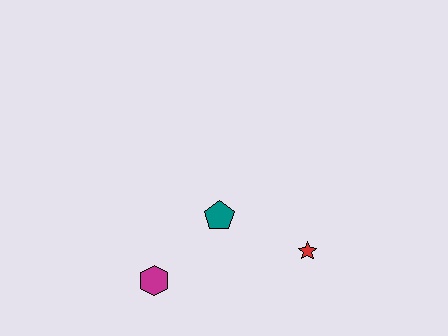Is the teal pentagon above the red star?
Yes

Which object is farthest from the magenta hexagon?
The red star is farthest from the magenta hexagon.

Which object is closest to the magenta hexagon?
The teal pentagon is closest to the magenta hexagon.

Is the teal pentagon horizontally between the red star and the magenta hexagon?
Yes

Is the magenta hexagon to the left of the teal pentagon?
Yes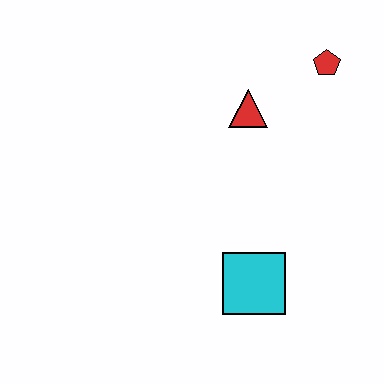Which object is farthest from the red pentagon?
The cyan square is farthest from the red pentagon.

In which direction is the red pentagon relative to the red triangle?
The red pentagon is to the right of the red triangle.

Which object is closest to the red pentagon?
The red triangle is closest to the red pentagon.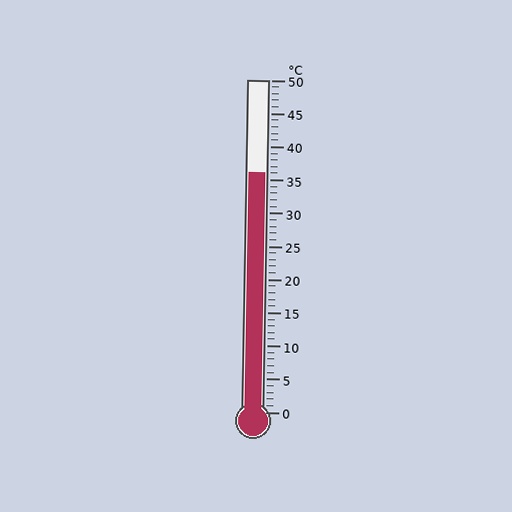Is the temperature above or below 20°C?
The temperature is above 20°C.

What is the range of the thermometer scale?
The thermometer scale ranges from 0°C to 50°C.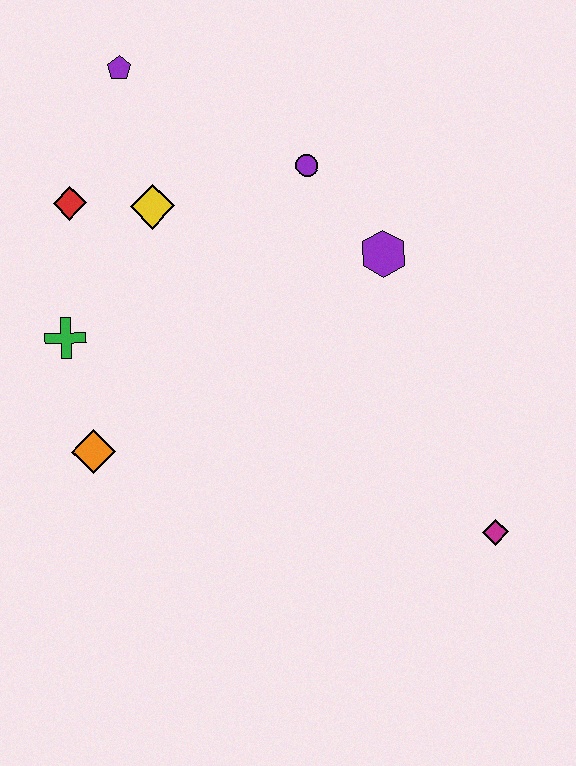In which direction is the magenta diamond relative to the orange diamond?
The magenta diamond is to the right of the orange diamond.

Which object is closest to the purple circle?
The purple hexagon is closest to the purple circle.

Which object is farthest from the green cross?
The magenta diamond is farthest from the green cross.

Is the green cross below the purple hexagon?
Yes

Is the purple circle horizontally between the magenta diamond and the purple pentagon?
Yes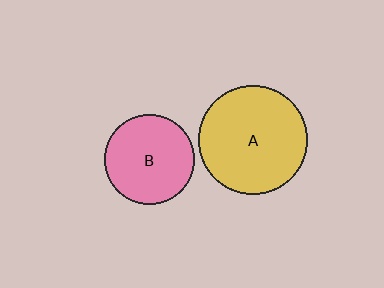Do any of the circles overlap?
No, none of the circles overlap.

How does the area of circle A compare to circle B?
Approximately 1.5 times.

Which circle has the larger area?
Circle A (yellow).